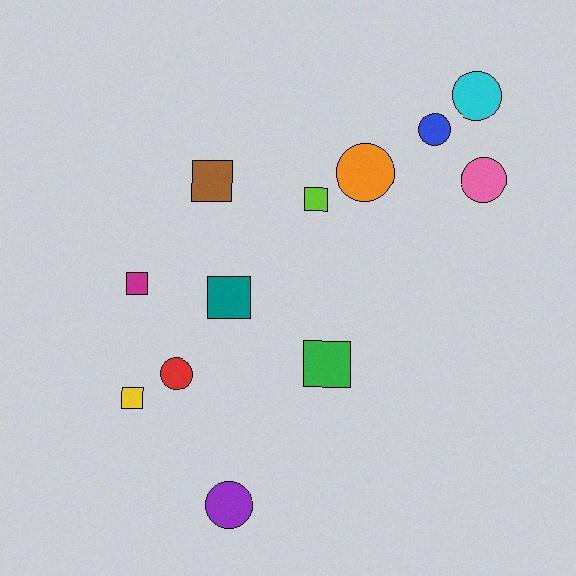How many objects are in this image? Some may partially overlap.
There are 12 objects.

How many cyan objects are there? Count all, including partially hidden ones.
There is 1 cyan object.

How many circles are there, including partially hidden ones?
There are 6 circles.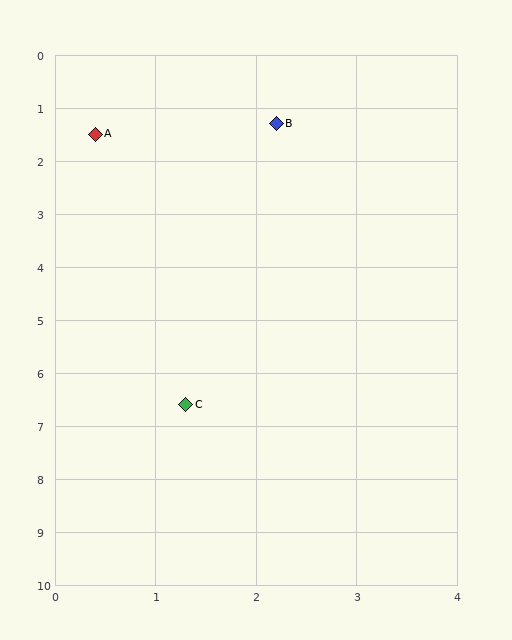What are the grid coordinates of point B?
Point B is at approximately (2.2, 1.3).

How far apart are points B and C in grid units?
Points B and C are about 5.4 grid units apart.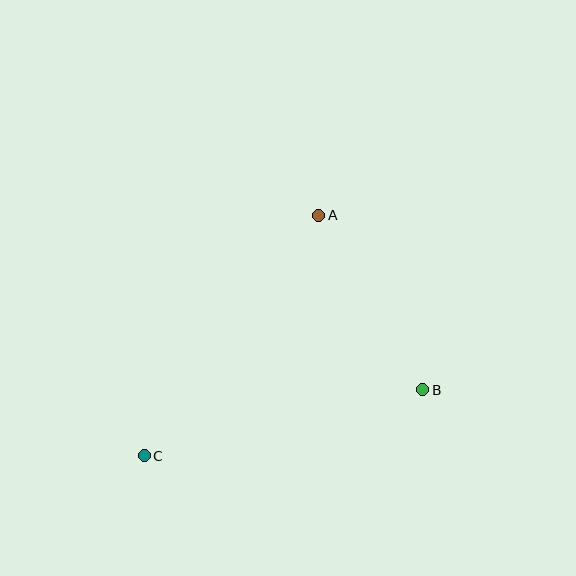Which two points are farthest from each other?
Points A and C are farthest from each other.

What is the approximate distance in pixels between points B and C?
The distance between B and C is approximately 286 pixels.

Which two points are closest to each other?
Points A and B are closest to each other.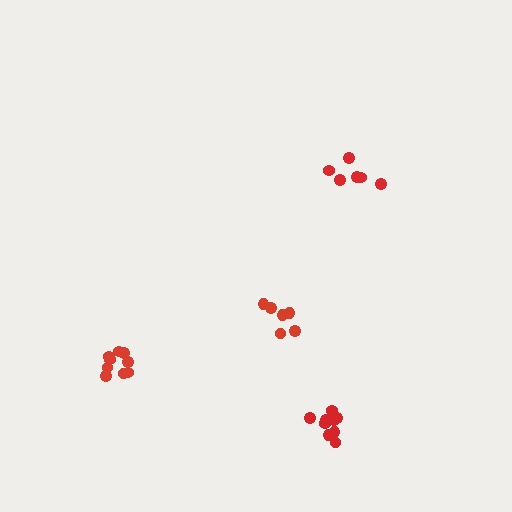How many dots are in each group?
Group 1: 6 dots, Group 2: 10 dots, Group 3: 9 dots, Group 4: 6 dots (31 total).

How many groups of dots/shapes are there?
There are 4 groups.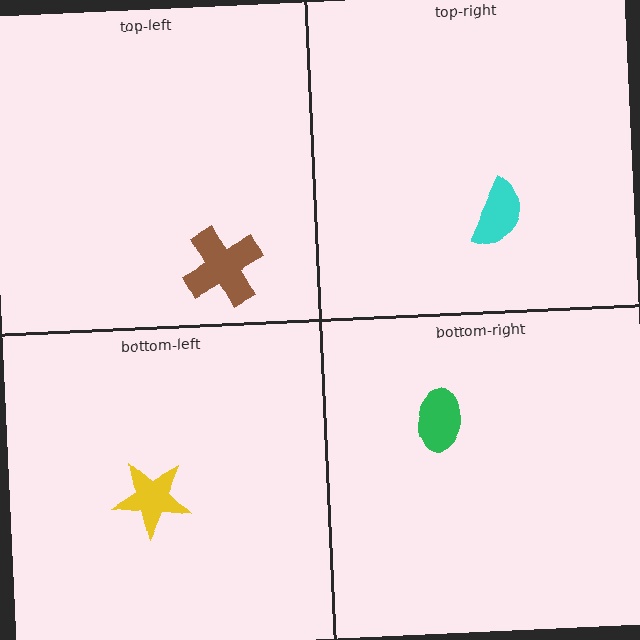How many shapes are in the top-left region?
1.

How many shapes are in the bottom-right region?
1.